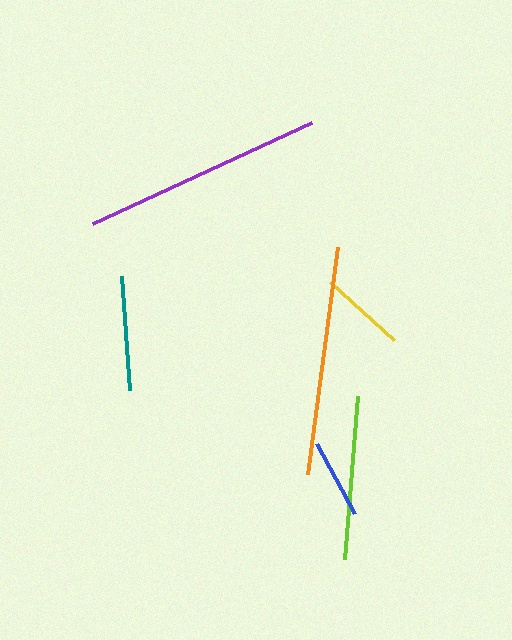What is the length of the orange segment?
The orange segment is approximately 228 pixels long.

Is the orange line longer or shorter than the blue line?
The orange line is longer than the blue line.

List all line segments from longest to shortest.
From longest to shortest: purple, orange, lime, teal, yellow, blue.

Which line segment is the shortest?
The blue line is the shortest at approximately 79 pixels.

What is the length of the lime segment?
The lime segment is approximately 164 pixels long.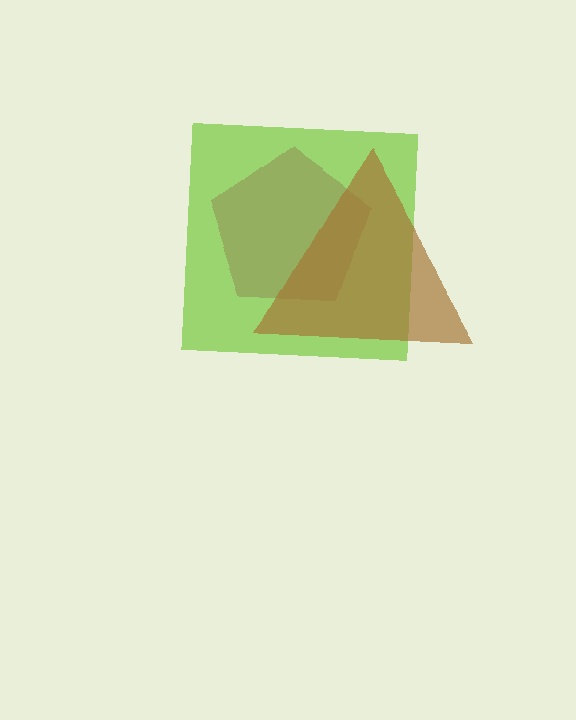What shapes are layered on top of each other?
The layered shapes are: a magenta pentagon, a lime square, a brown triangle.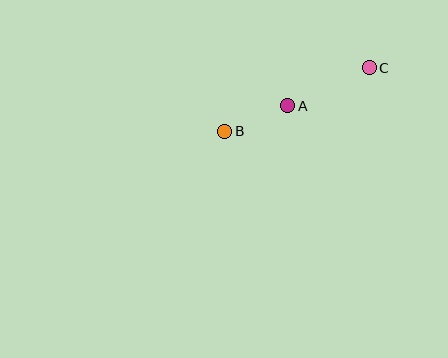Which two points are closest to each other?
Points A and B are closest to each other.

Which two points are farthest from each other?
Points B and C are farthest from each other.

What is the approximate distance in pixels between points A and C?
The distance between A and C is approximately 90 pixels.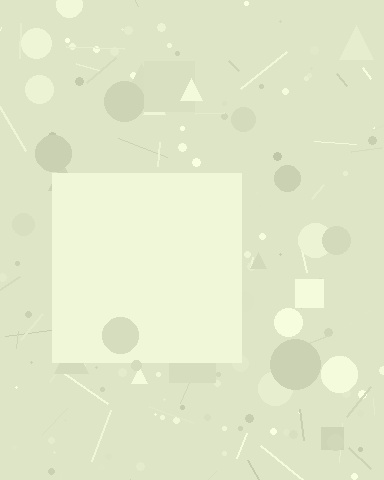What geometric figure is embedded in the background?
A square is embedded in the background.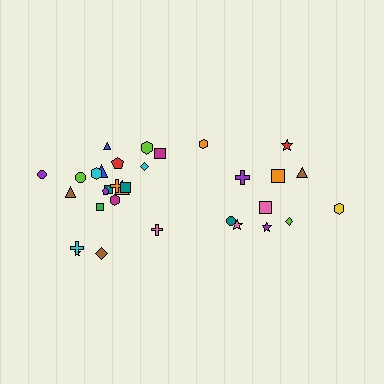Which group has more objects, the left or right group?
The left group.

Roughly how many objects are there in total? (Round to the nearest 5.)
Roughly 30 objects in total.